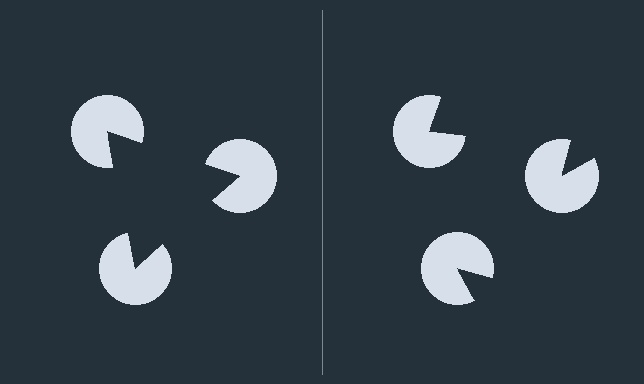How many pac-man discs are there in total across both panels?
6 — 3 on each side.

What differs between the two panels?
The pac-man discs are positioned identically on both sides; only the wedge orientations differ. On the left they align to a triangle; on the right they are misaligned.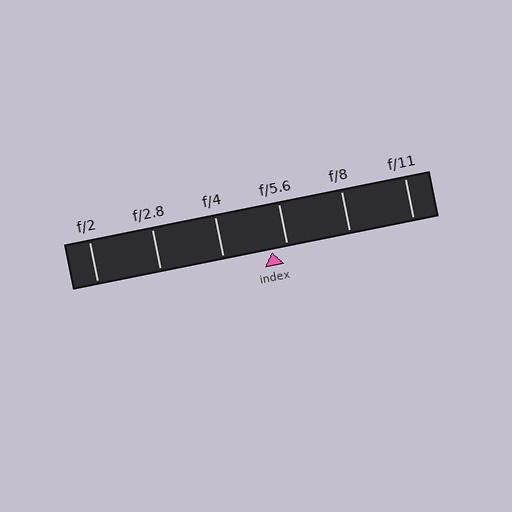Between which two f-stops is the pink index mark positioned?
The index mark is between f/4 and f/5.6.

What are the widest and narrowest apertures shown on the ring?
The widest aperture shown is f/2 and the narrowest is f/11.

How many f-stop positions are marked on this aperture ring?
There are 6 f-stop positions marked.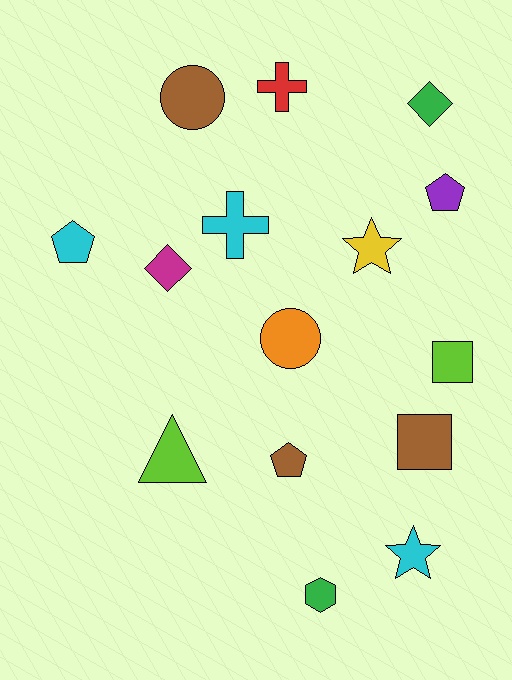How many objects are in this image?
There are 15 objects.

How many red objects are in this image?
There is 1 red object.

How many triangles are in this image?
There is 1 triangle.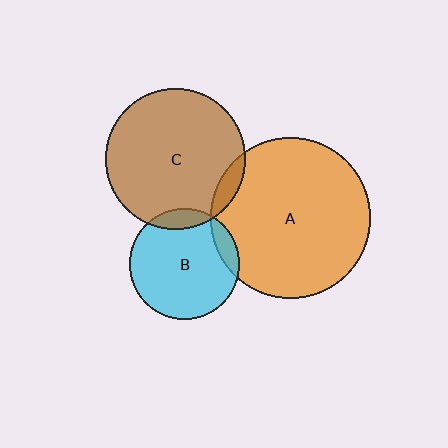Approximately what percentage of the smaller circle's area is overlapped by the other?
Approximately 10%.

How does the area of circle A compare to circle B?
Approximately 2.1 times.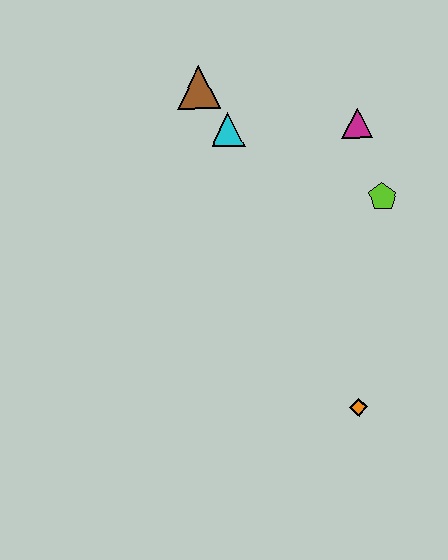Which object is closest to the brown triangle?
The cyan triangle is closest to the brown triangle.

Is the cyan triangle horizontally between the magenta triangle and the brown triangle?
Yes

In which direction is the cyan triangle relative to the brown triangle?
The cyan triangle is below the brown triangle.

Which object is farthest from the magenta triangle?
The orange diamond is farthest from the magenta triangle.